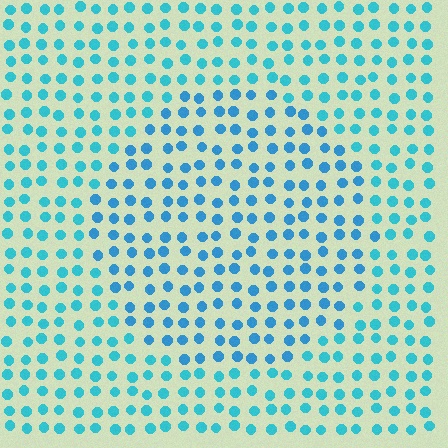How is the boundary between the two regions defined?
The boundary is defined purely by a slight shift in hue (about 18 degrees). Spacing, size, and orientation are identical on both sides.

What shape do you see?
I see a circle.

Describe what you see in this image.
The image is filled with small cyan elements in a uniform arrangement. A circle-shaped region is visible where the elements are tinted to a slightly different hue, forming a subtle color boundary.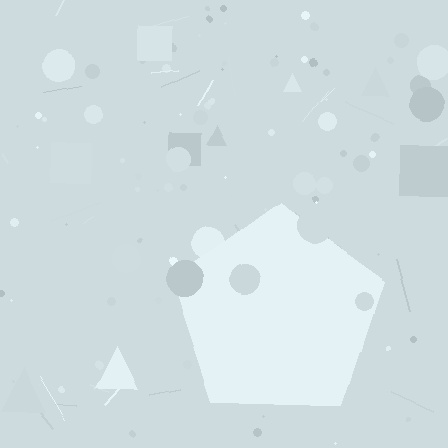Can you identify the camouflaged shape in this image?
The camouflaged shape is a pentagon.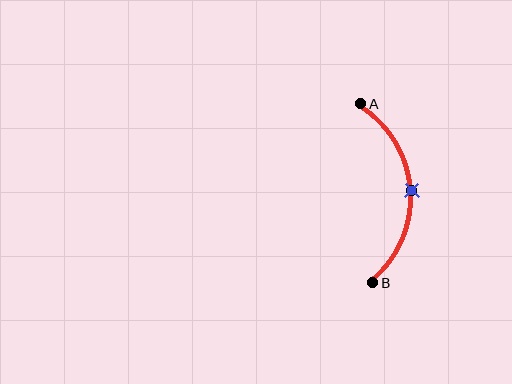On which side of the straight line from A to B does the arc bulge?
The arc bulges to the right of the straight line connecting A and B.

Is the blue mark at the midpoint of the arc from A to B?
Yes. The blue mark lies on the arc at equal arc-length from both A and B — it is the arc midpoint.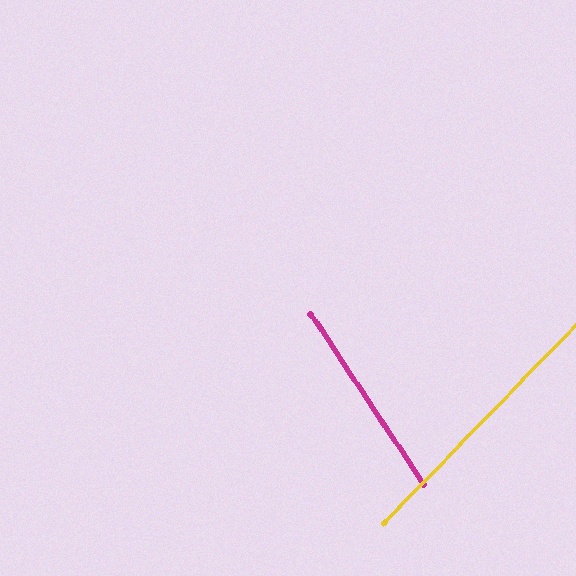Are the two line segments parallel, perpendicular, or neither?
Neither parallel nor perpendicular — they differ by about 77°.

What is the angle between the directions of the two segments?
Approximately 77 degrees.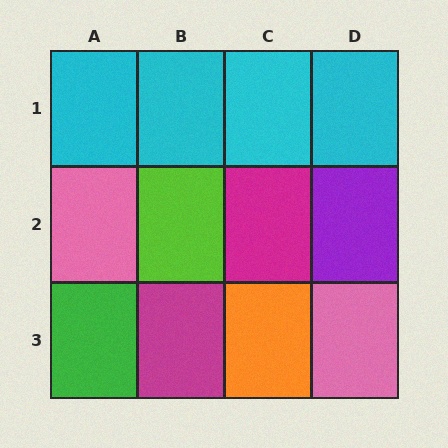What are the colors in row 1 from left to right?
Cyan, cyan, cyan, cyan.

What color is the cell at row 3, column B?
Magenta.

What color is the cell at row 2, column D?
Purple.